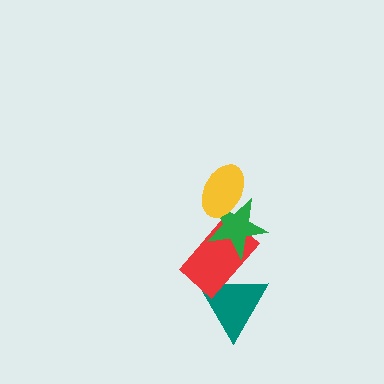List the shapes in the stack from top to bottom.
From top to bottom: the yellow ellipse, the green star, the red rectangle, the teal triangle.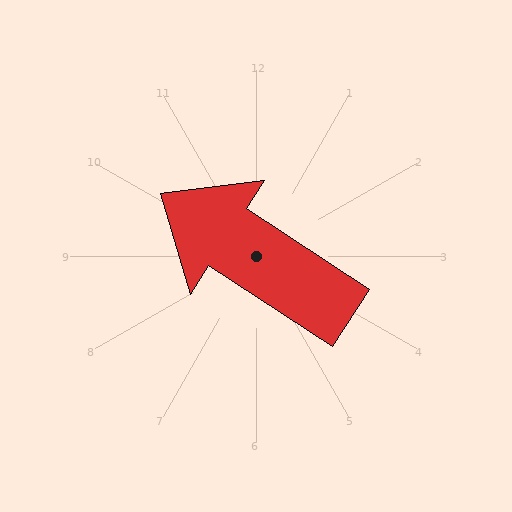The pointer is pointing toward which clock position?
Roughly 10 o'clock.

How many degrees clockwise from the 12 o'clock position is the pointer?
Approximately 303 degrees.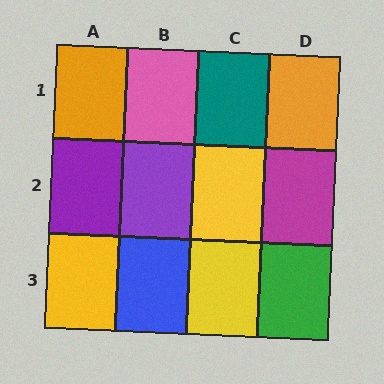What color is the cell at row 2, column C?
Yellow.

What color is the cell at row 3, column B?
Blue.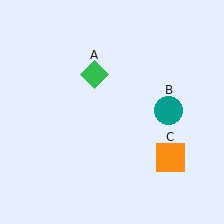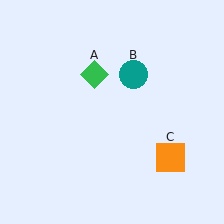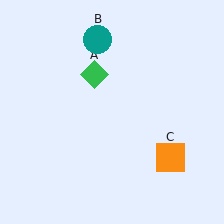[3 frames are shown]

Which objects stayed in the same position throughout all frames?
Green diamond (object A) and orange square (object C) remained stationary.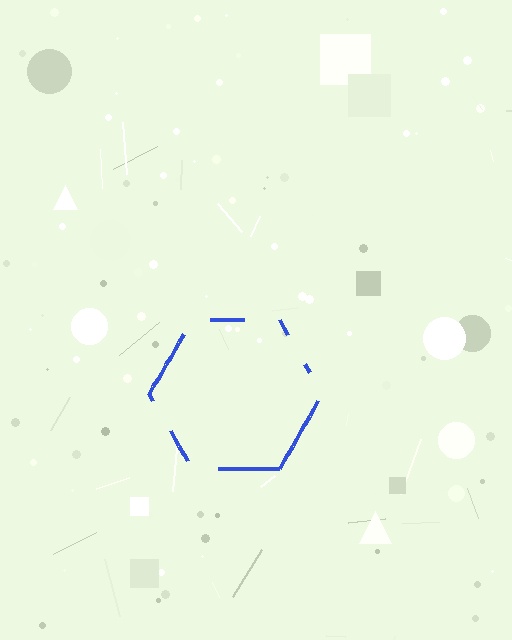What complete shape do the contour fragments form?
The contour fragments form a hexagon.